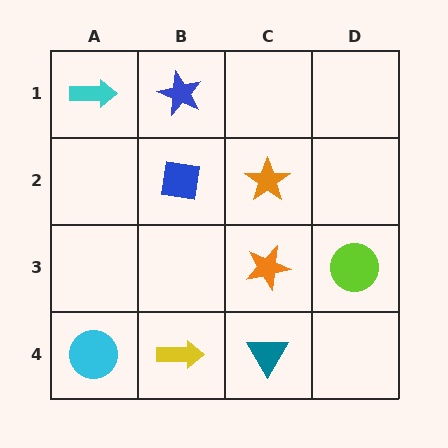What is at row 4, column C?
A teal triangle.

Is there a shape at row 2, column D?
No, that cell is empty.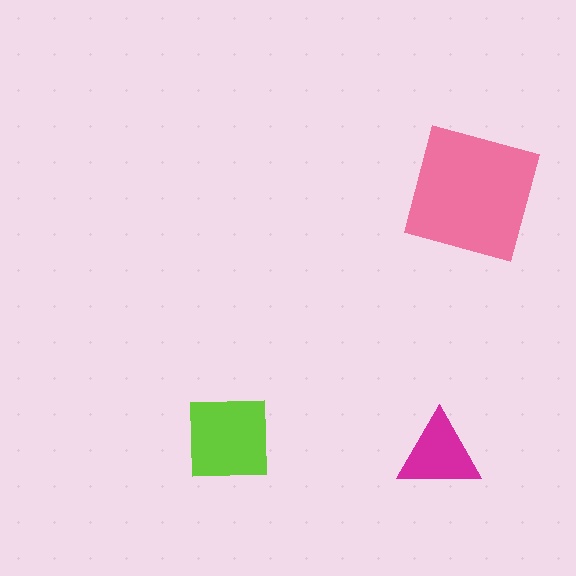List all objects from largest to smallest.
The pink square, the lime square, the magenta triangle.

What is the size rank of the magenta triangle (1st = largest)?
3rd.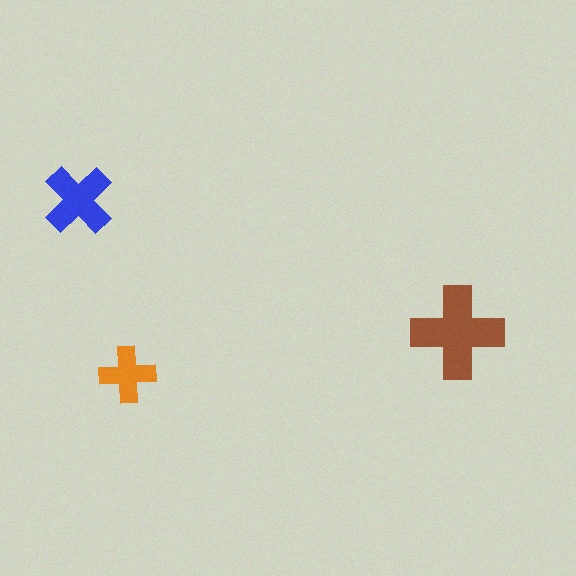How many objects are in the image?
There are 3 objects in the image.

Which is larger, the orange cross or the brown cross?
The brown one.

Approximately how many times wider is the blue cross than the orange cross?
About 1.5 times wider.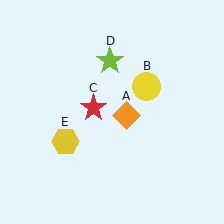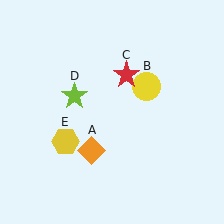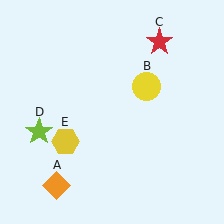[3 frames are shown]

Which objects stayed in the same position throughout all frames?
Yellow circle (object B) and yellow hexagon (object E) remained stationary.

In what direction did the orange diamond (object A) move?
The orange diamond (object A) moved down and to the left.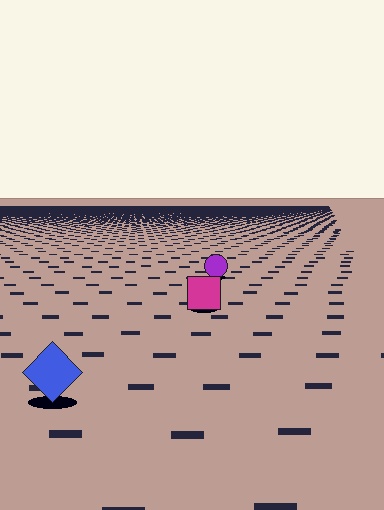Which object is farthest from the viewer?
The purple circle is farthest from the viewer. It appears smaller and the ground texture around it is denser.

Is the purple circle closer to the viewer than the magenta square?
No. The magenta square is closer — you can tell from the texture gradient: the ground texture is coarser near it.